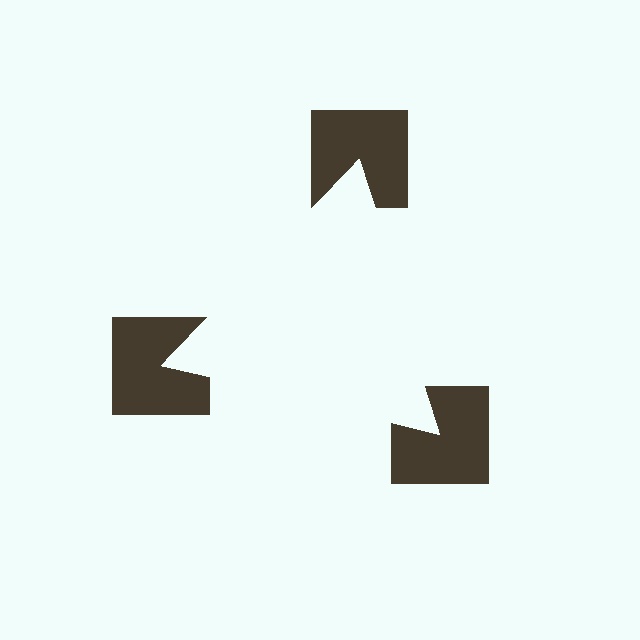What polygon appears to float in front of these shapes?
An illusory triangle — its edges are inferred from the aligned wedge cuts in the notched squares, not physically drawn.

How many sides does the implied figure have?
3 sides.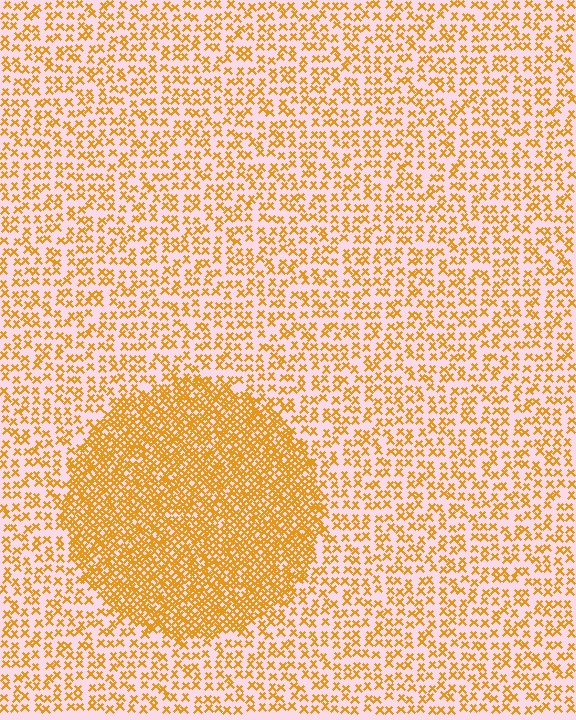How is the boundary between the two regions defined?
The boundary is defined by a change in element density (approximately 2.4x ratio). All elements are the same color, size, and shape.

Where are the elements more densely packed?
The elements are more densely packed inside the circle boundary.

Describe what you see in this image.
The image contains small orange elements arranged at two different densities. A circle-shaped region is visible where the elements are more densely packed than the surrounding area.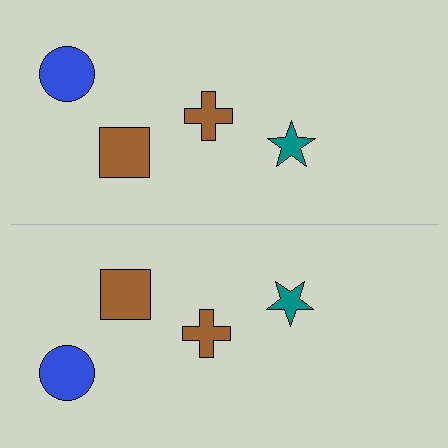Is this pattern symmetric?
Yes, this pattern has bilateral (reflection) symmetry.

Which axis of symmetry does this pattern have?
The pattern has a horizontal axis of symmetry running through the center of the image.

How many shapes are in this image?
There are 8 shapes in this image.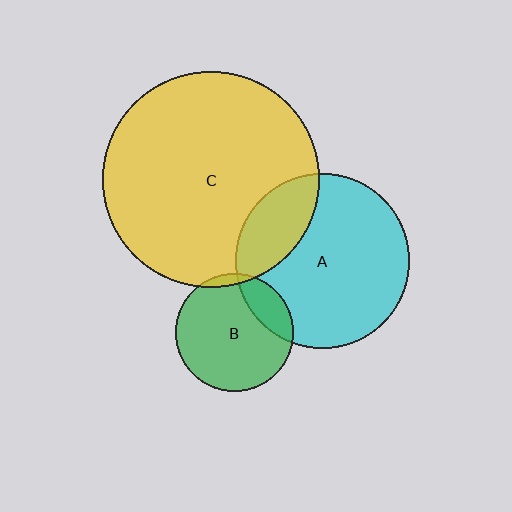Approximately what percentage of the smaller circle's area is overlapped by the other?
Approximately 25%.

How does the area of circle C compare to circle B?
Approximately 3.4 times.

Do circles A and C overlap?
Yes.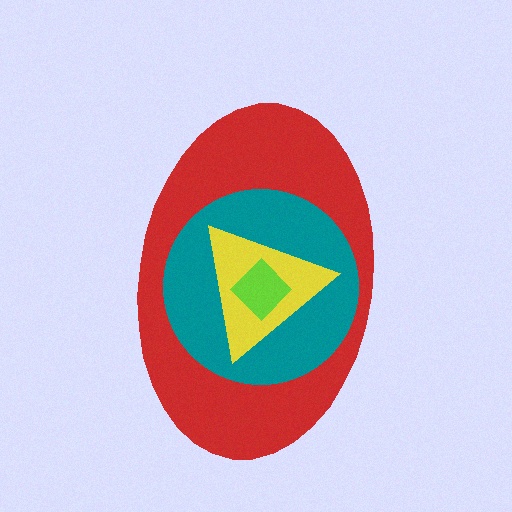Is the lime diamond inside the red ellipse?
Yes.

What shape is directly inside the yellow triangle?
The lime diamond.